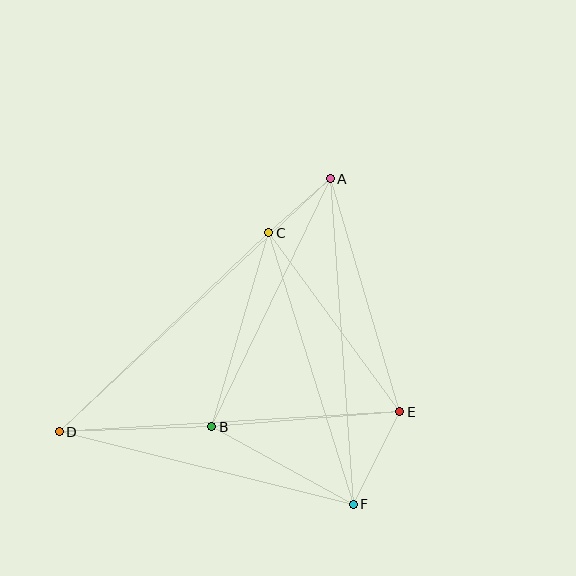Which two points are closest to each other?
Points A and C are closest to each other.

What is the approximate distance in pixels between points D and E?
The distance between D and E is approximately 341 pixels.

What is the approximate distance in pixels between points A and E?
The distance between A and E is approximately 243 pixels.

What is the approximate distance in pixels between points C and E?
The distance between C and E is approximately 222 pixels.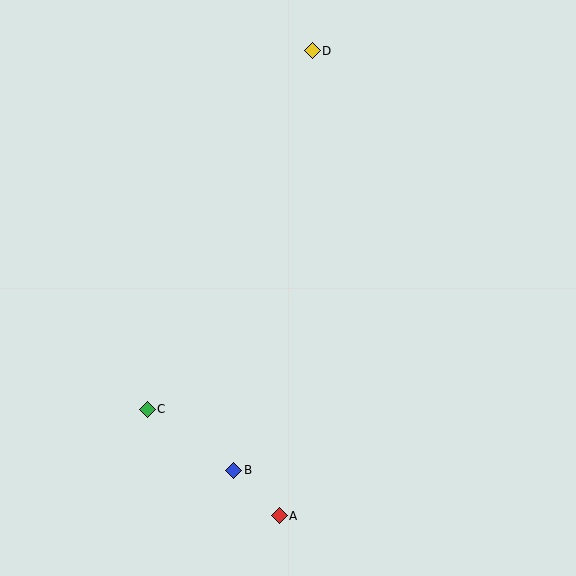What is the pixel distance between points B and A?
The distance between B and A is 65 pixels.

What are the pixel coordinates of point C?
Point C is at (147, 409).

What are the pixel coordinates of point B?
Point B is at (234, 470).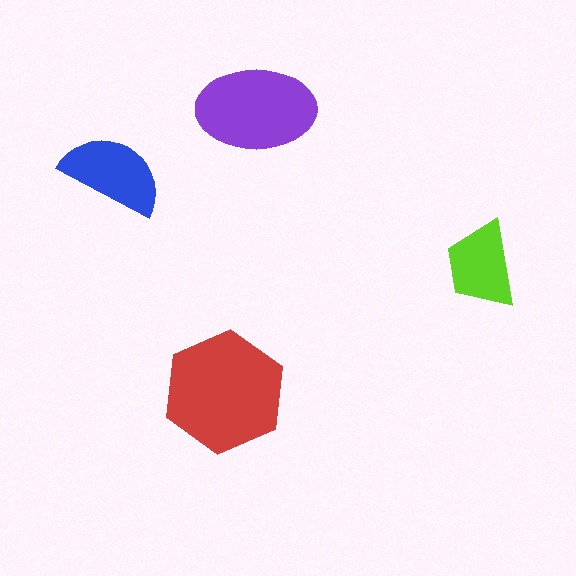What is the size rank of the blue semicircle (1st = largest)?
3rd.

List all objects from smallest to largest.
The lime trapezoid, the blue semicircle, the purple ellipse, the red hexagon.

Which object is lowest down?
The red hexagon is bottommost.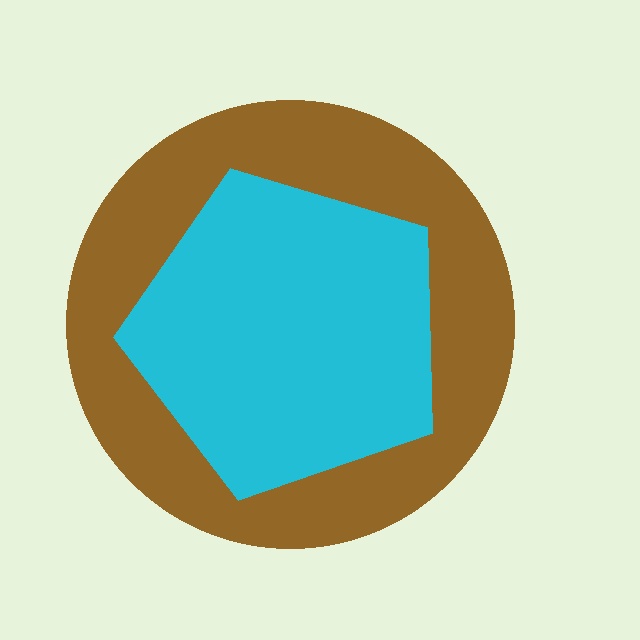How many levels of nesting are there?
2.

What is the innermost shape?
The cyan pentagon.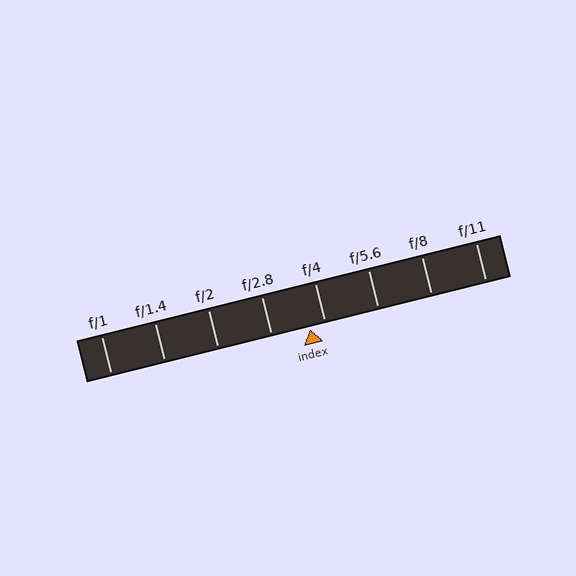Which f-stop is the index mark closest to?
The index mark is closest to f/4.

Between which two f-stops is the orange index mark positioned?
The index mark is between f/2.8 and f/4.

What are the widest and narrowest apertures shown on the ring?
The widest aperture shown is f/1 and the narrowest is f/11.